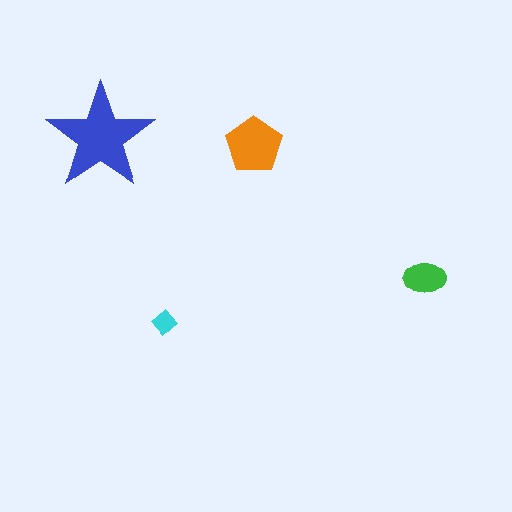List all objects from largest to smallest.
The blue star, the orange pentagon, the green ellipse, the cyan diamond.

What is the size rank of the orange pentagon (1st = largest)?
2nd.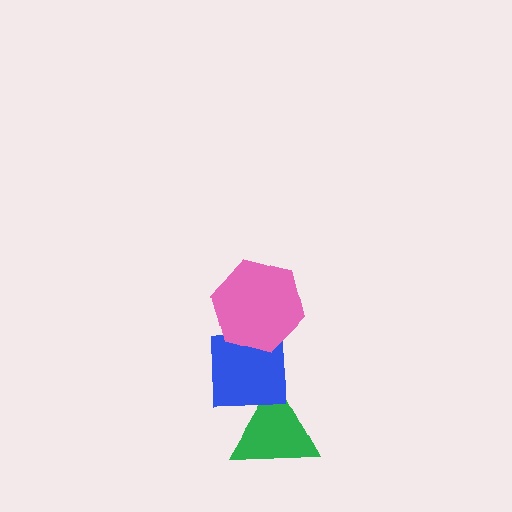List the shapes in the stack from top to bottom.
From top to bottom: the pink hexagon, the blue square, the green triangle.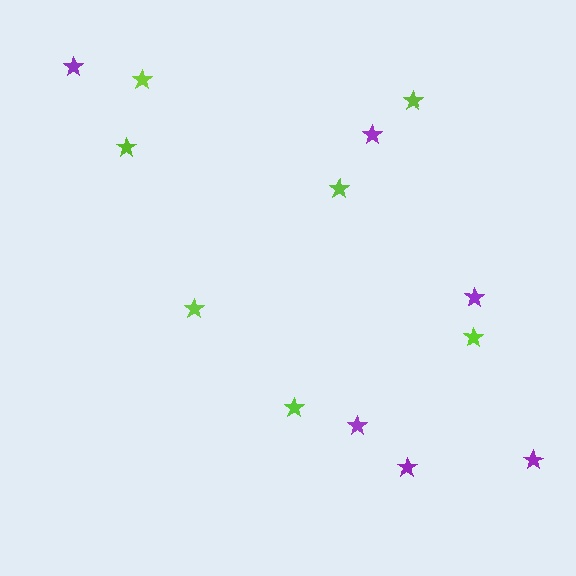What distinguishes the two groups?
There are 2 groups: one group of lime stars (7) and one group of purple stars (6).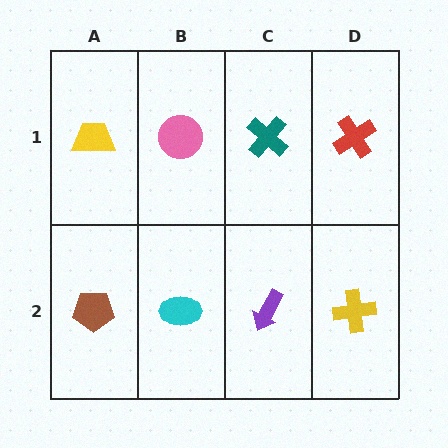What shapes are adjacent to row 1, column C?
A purple arrow (row 2, column C), a pink circle (row 1, column B), a red cross (row 1, column D).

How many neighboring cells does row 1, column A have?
2.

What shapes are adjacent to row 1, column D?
A yellow cross (row 2, column D), a teal cross (row 1, column C).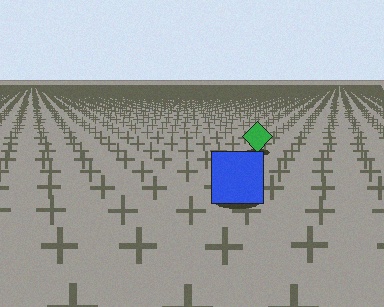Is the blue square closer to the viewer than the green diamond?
Yes. The blue square is closer — you can tell from the texture gradient: the ground texture is coarser near it.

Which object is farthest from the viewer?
The green diamond is farthest from the viewer. It appears smaller and the ground texture around it is denser.